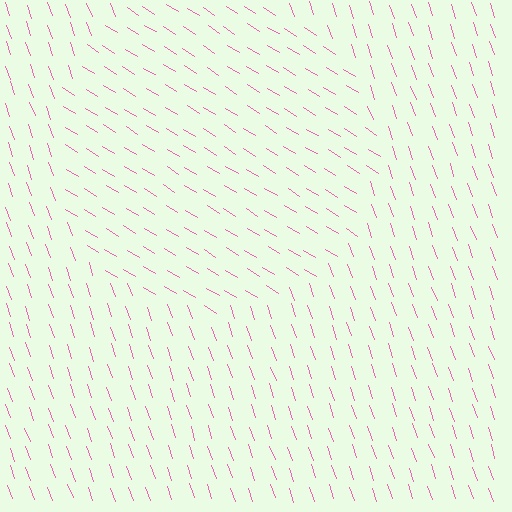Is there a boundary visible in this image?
Yes, there is a texture boundary formed by a change in line orientation.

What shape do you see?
I see a circle.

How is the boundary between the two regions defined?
The boundary is defined purely by a change in line orientation (approximately 39 degrees difference). All lines are the same color and thickness.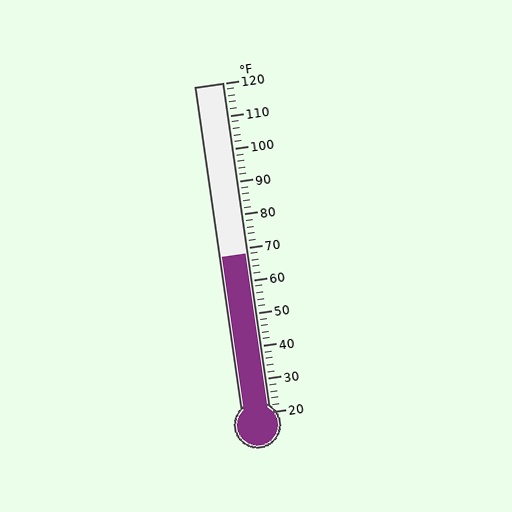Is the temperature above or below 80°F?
The temperature is below 80°F.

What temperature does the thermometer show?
The thermometer shows approximately 68°F.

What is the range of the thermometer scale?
The thermometer scale ranges from 20°F to 120°F.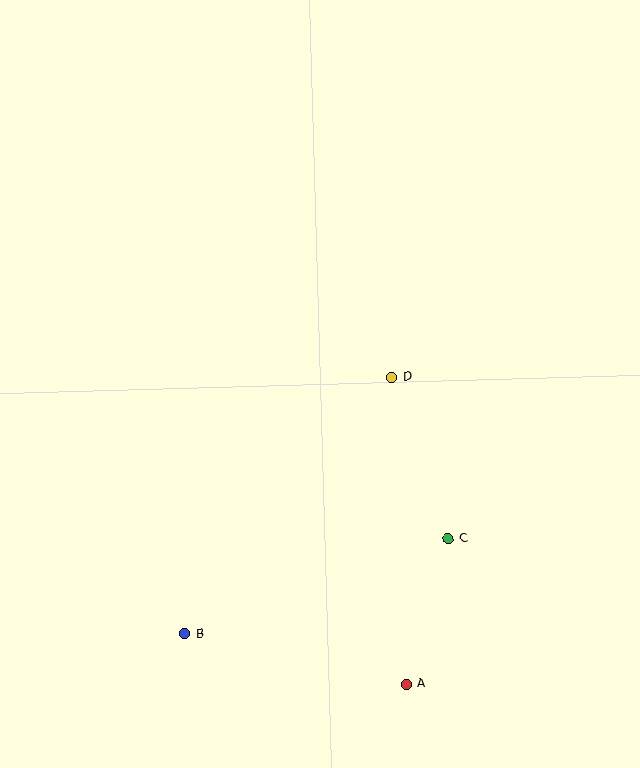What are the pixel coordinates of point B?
Point B is at (185, 634).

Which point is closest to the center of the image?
Point D at (392, 377) is closest to the center.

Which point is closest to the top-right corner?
Point D is closest to the top-right corner.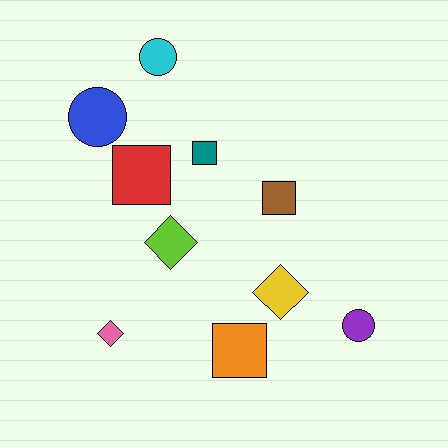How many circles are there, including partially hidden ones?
There are 3 circles.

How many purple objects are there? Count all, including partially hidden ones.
There is 1 purple object.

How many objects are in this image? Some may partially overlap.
There are 10 objects.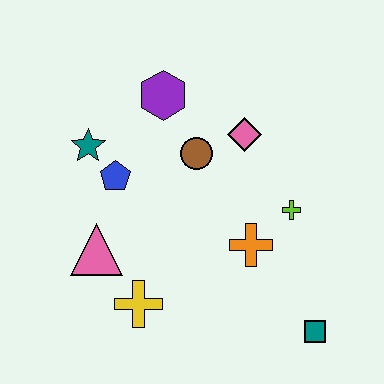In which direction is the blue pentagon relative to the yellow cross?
The blue pentagon is above the yellow cross.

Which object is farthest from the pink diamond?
The teal square is farthest from the pink diamond.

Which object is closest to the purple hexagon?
The brown circle is closest to the purple hexagon.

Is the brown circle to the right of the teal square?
No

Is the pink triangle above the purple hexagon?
No